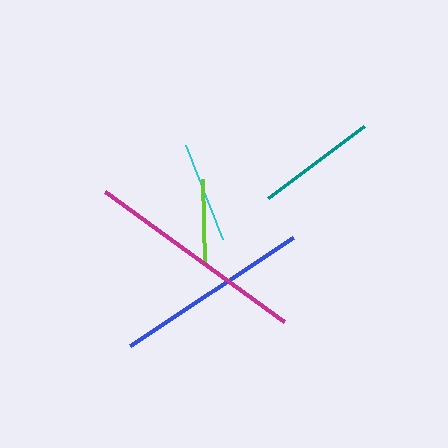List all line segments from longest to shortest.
From longest to shortest: magenta, blue, teal, cyan, lime.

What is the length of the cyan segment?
The cyan segment is approximately 100 pixels long.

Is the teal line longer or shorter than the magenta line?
The magenta line is longer than the teal line.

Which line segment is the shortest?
The lime line is the shortest at approximately 85 pixels.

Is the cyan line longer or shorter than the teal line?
The teal line is longer than the cyan line.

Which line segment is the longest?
The magenta line is the longest at approximately 221 pixels.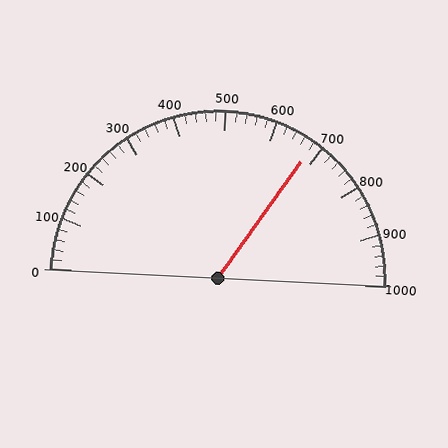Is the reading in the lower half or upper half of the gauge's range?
The reading is in the upper half of the range (0 to 1000).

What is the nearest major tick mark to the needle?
The nearest major tick mark is 700.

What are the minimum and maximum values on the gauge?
The gauge ranges from 0 to 1000.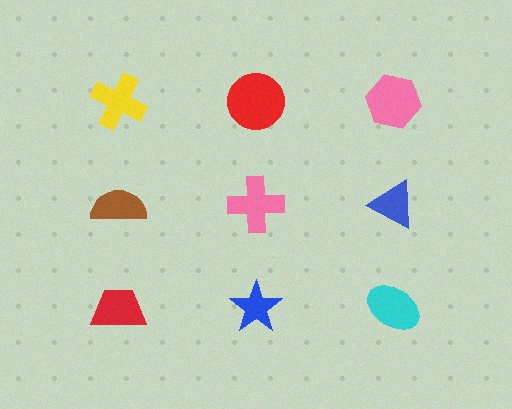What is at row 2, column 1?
A brown semicircle.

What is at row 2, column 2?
A pink cross.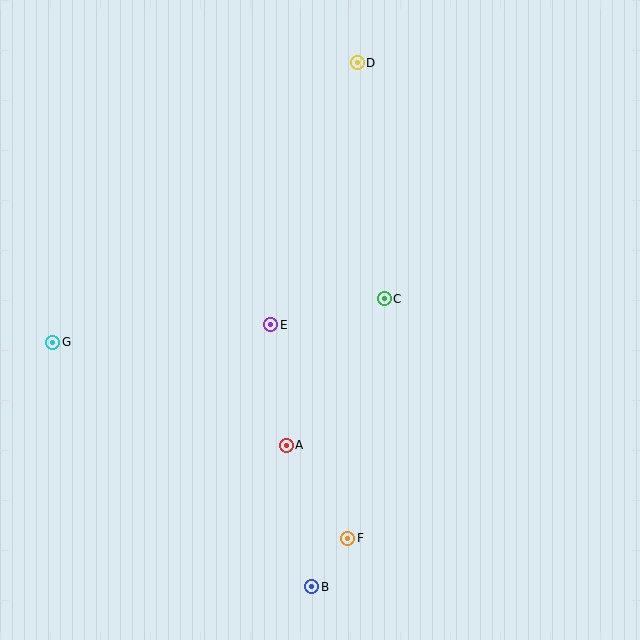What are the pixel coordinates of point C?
Point C is at (384, 299).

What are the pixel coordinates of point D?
Point D is at (357, 63).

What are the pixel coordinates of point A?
Point A is at (286, 445).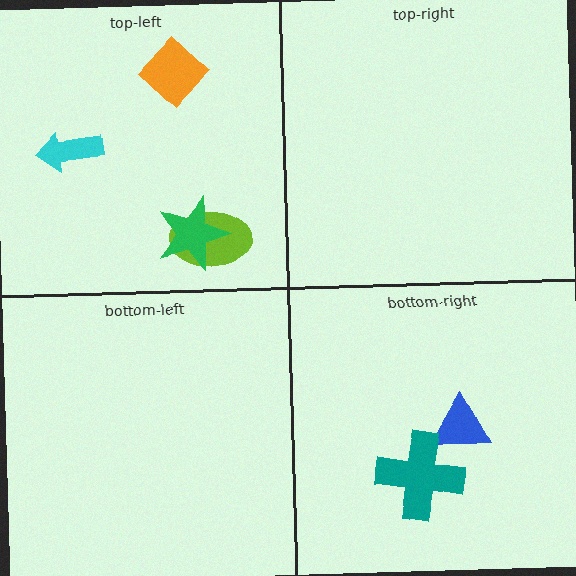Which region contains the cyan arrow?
The top-left region.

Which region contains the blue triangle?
The bottom-right region.